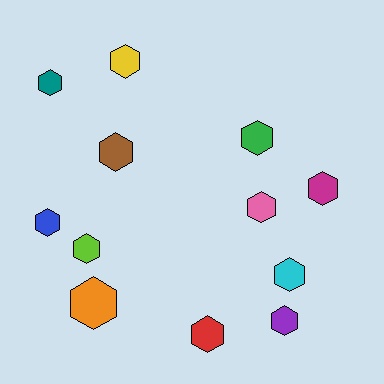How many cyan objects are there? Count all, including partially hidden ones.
There is 1 cyan object.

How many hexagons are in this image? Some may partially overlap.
There are 12 hexagons.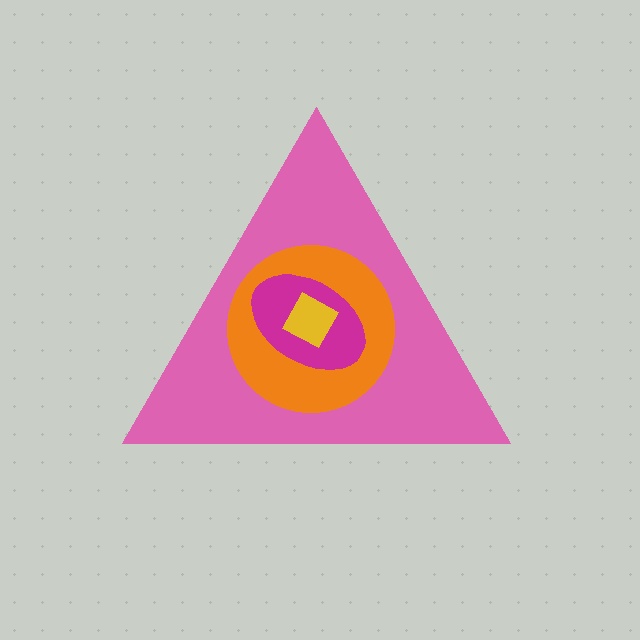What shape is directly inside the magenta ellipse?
The yellow diamond.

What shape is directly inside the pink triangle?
The orange circle.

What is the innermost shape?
The yellow diamond.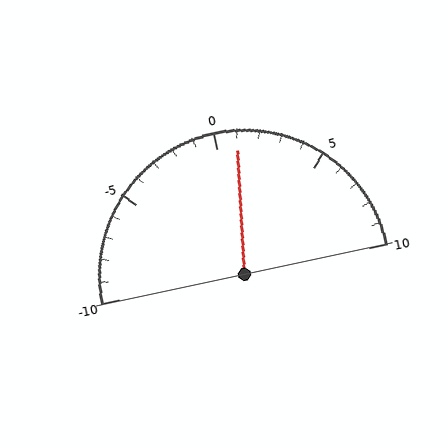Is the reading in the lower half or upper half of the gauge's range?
The reading is in the upper half of the range (-10 to 10).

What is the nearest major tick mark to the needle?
The nearest major tick mark is 0.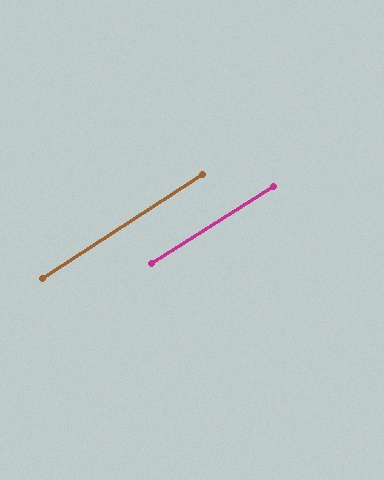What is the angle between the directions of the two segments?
Approximately 1 degree.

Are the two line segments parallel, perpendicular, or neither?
Parallel — their directions differ by only 0.7°.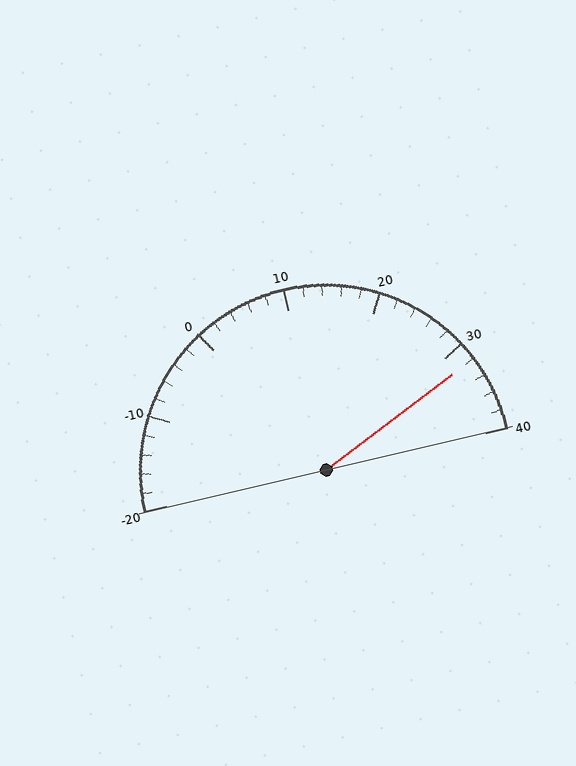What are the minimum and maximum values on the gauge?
The gauge ranges from -20 to 40.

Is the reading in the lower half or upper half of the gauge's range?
The reading is in the upper half of the range (-20 to 40).